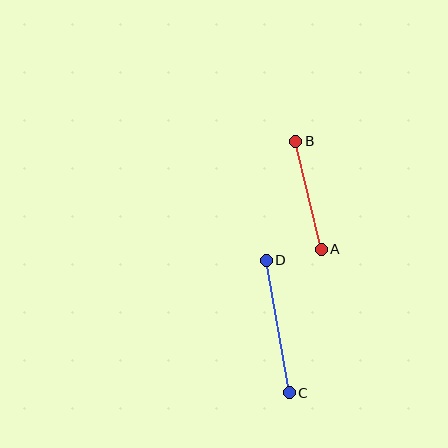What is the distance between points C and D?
The distance is approximately 134 pixels.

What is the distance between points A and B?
The distance is approximately 111 pixels.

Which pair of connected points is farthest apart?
Points C and D are farthest apart.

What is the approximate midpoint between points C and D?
The midpoint is at approximately (278, 327) pixels.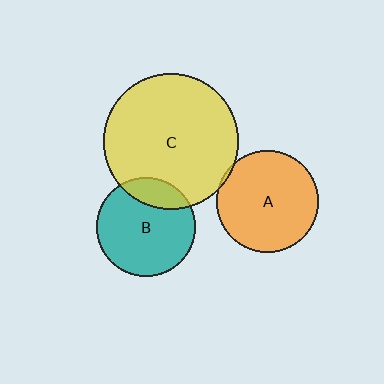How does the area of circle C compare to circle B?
Approximately 1.9 times.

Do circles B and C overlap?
Yes.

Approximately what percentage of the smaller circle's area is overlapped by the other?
Approximately 20%.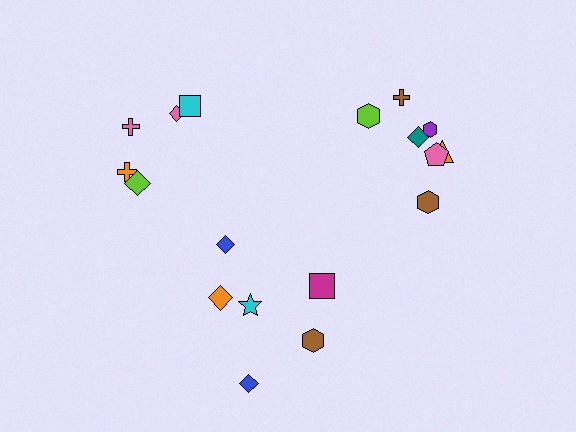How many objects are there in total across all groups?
There are 18 objects.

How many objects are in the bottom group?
There are 6 objects.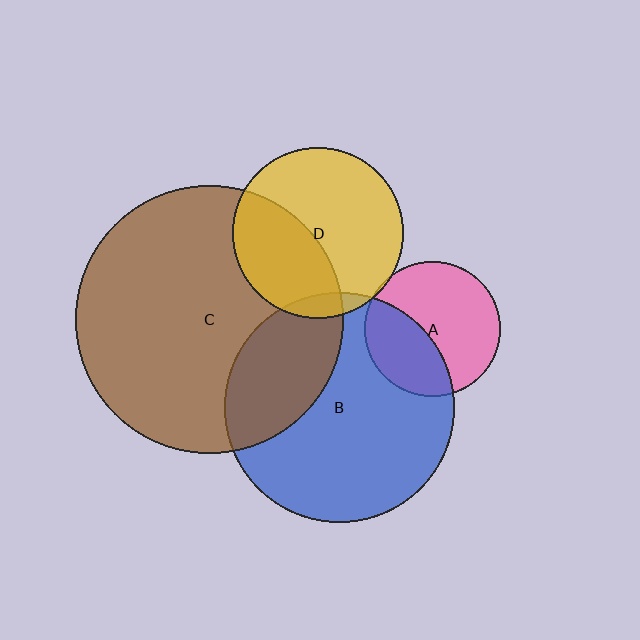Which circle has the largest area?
Circle C (brown).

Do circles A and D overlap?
Yes.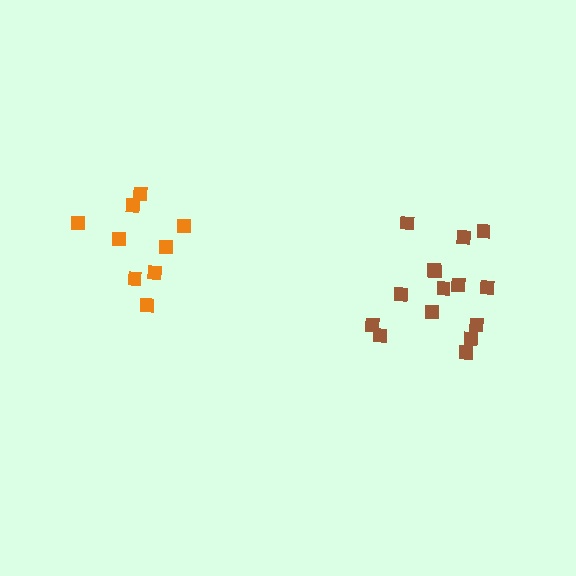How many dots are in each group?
Group 1: 9 dots, Group 2: 15 dots (24 total).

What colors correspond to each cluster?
The clusters are colored: orange, brown.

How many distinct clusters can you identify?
There are 2 distinct clusters.